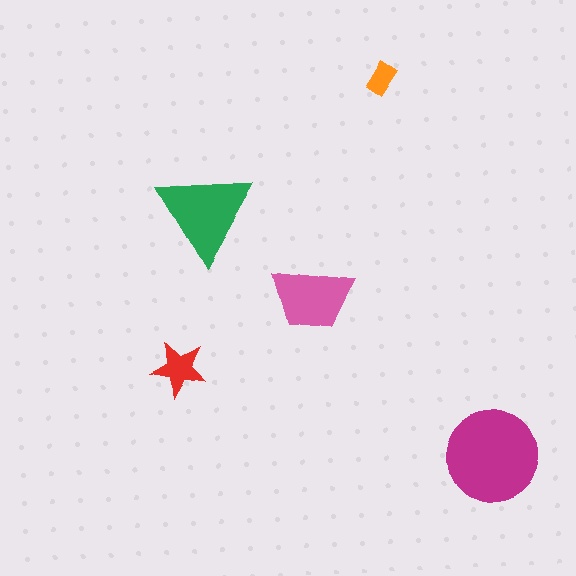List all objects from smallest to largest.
The orange rectangle, the red star, the pink trapezoid, the green triangle, the magenta circle.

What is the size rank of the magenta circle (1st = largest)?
1st.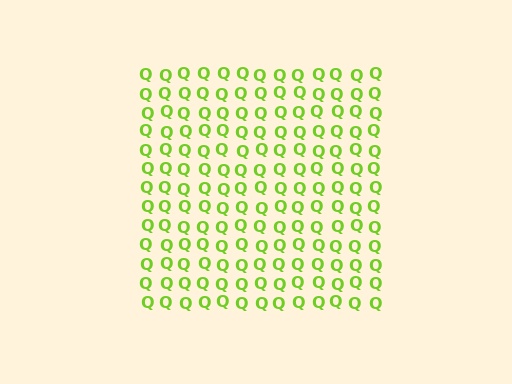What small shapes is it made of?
It is made of small letter Q's.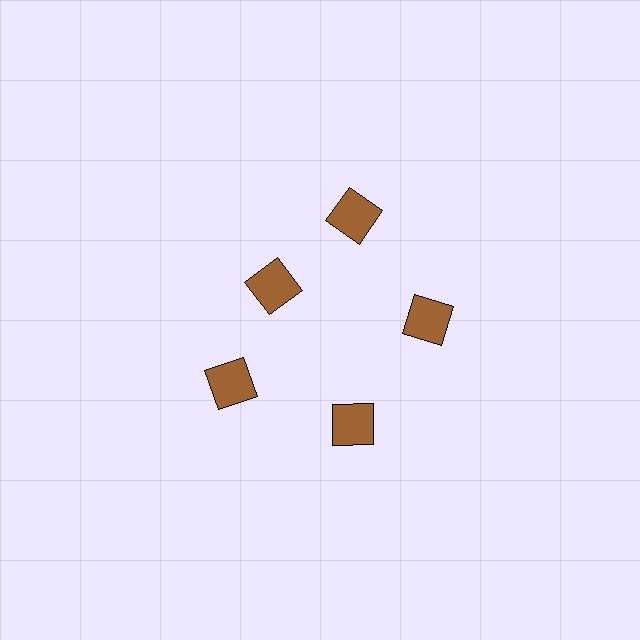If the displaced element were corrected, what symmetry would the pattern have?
It would have 5-fold rotational symmetry — the pattern would map onto itself every 72 degrees.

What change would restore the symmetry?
The symmetry would be restored by moving it outward, back onto the ring so that all 5 squares sit at equal angles and equal distance from the center.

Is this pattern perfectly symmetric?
No. The 5 brown squares are arranged in a ring, but one element near the 10 o'clock position is pulled inward toward the center, breaking the 5-fold rotational symmetry.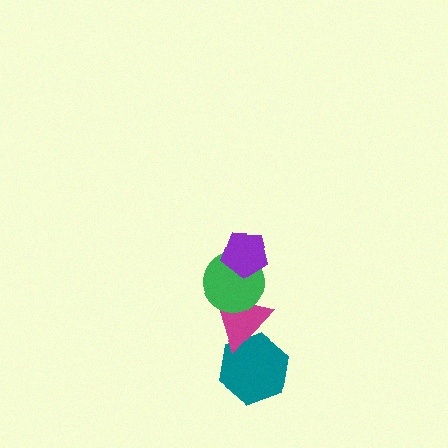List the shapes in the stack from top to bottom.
From top to bottom: the purple pentagon, the green circle, the magenta triangle, the teal hexagon.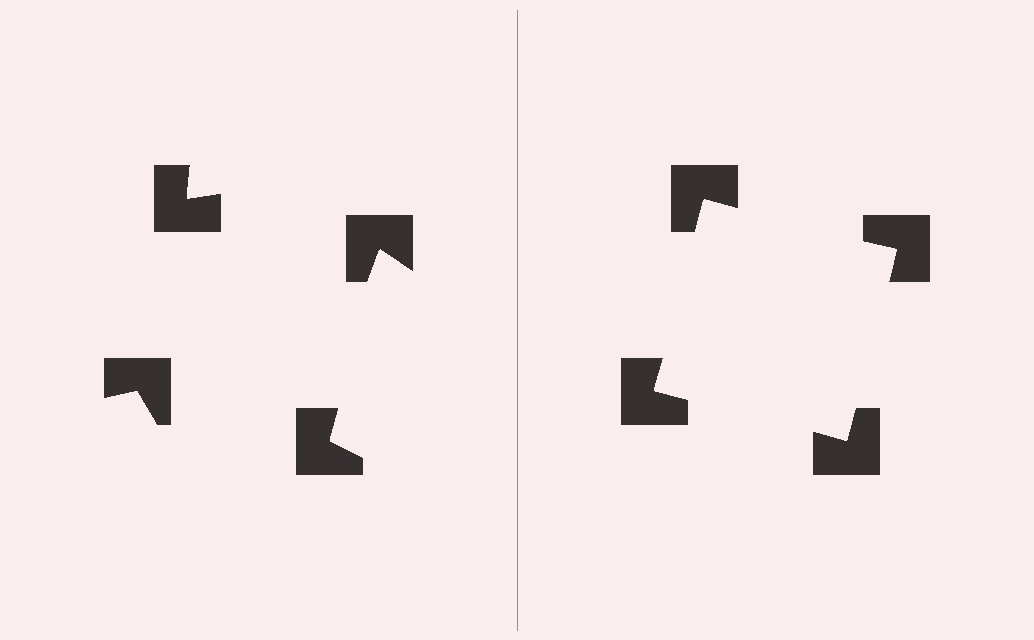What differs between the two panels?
The notched squares are positioned identically on both sides; only the wedge orientations differ. On the right they align to a square; on the left they are misaligned.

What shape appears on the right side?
An illusory square.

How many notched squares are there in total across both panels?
8 — 4 on each side.